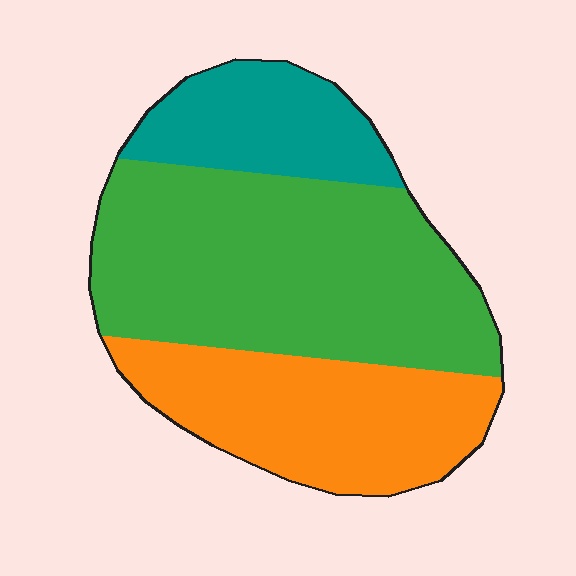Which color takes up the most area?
Green, at roughly 50%.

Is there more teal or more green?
Green.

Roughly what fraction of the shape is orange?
Orange covers roughly 30% of the shape.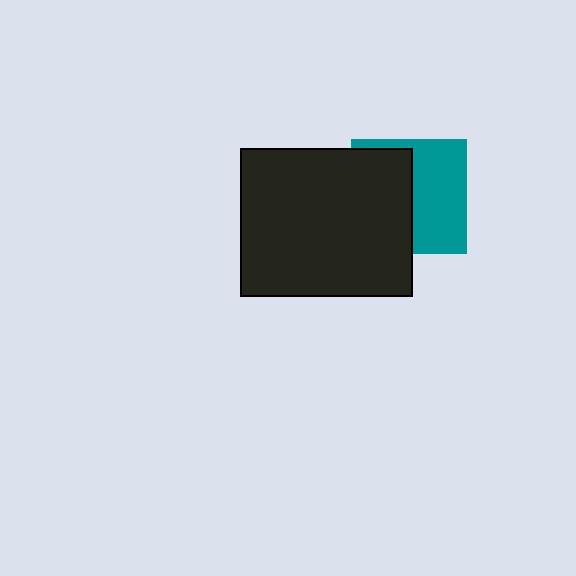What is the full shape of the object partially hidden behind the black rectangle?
The partially hidden object is a teal square.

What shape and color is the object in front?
The object in front is a black rectangle.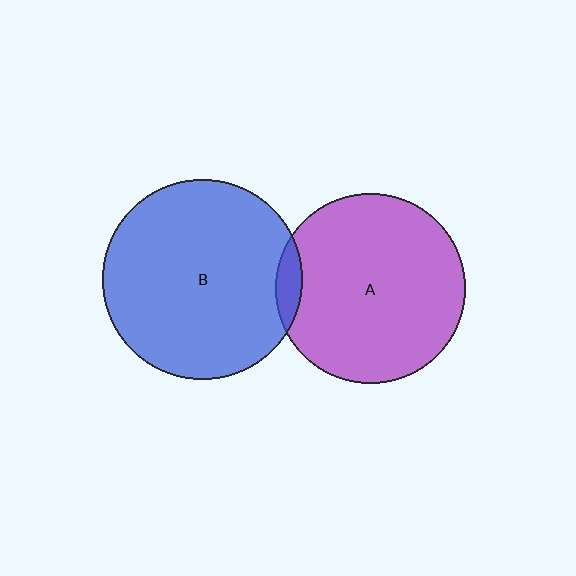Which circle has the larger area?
Circle B (blue).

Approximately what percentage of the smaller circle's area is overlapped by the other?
Approximately 5%.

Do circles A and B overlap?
Yes.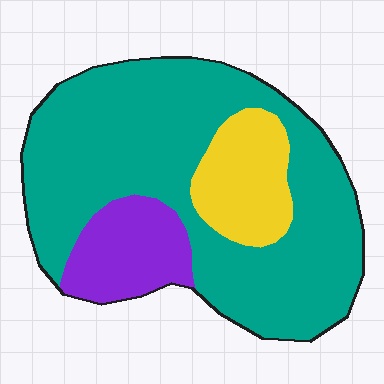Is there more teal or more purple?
Teal.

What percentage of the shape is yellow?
Yellow takes up about one sixth (1/6) of the shape.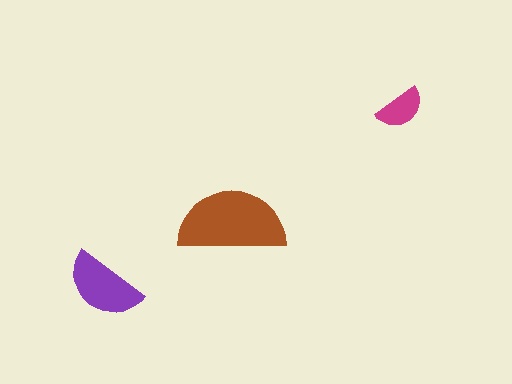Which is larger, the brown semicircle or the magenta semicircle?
The brown one.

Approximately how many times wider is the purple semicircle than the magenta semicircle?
About 1.5 times wider.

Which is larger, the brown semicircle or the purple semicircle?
The brown one.